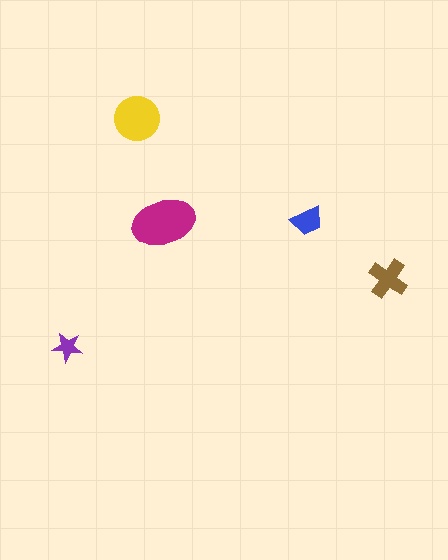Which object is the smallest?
The purple star.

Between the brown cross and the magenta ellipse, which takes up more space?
The magenta ellipse.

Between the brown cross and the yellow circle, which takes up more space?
The yellow circle.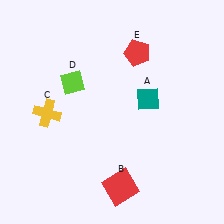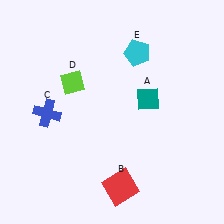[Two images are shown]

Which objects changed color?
C changed from yellow to blue. E changed from red to cyan.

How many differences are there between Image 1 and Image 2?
There are 2 differences between the two images.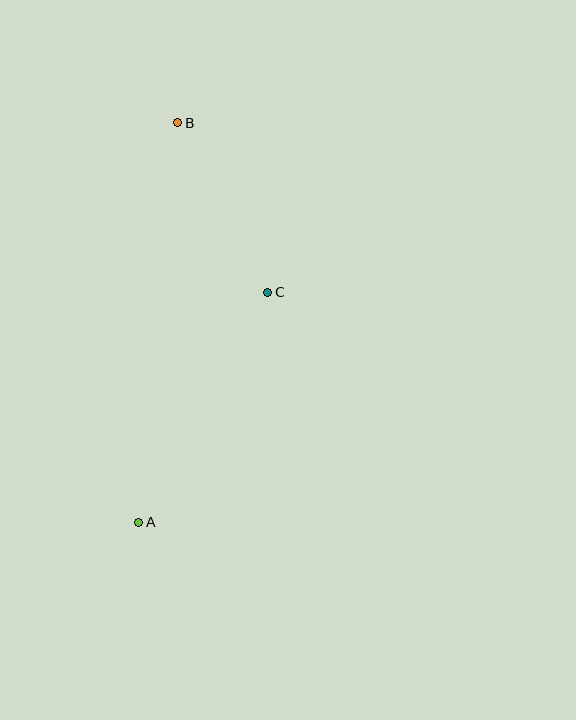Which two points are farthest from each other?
Points A and B are farthest from each other.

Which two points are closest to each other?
Points B and C are closest to each other.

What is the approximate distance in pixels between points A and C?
The distance between A and C is approximately 264 pixels.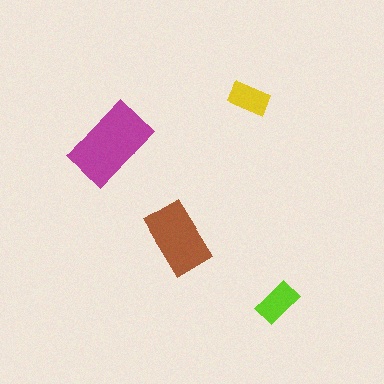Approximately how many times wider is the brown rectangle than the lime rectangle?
About 1.5 times wider.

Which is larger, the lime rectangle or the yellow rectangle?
The lime one.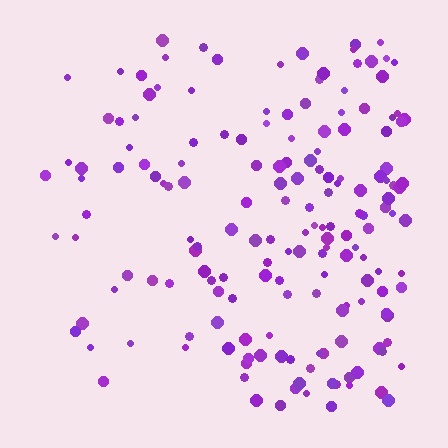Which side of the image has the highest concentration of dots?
The right.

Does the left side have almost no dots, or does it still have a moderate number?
Still a moderate number, just noticeably fewer than the right.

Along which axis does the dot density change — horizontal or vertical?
Horizontal.